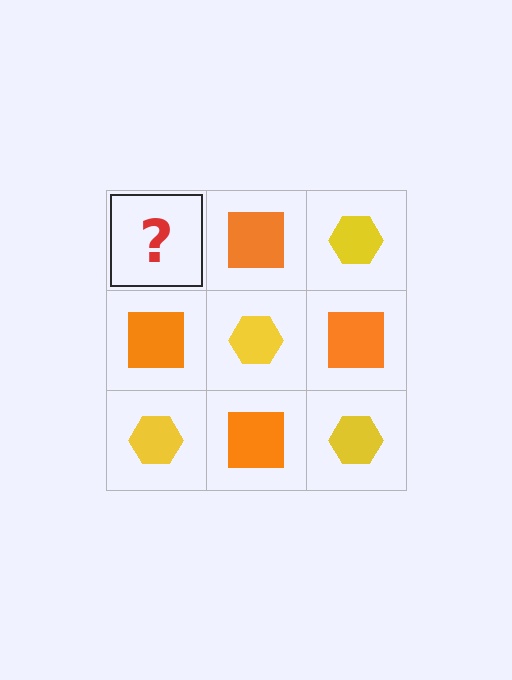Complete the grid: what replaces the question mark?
The question mark should be replaced with a yellow hexagon.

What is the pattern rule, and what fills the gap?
The rule is that it alternates yellow hexagon and orange square in a checkerboard pattern. The gap should be filled with a yellow hexagon.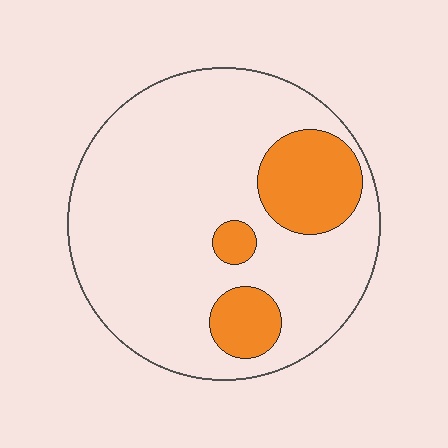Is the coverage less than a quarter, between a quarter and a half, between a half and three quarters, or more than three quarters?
Less than a quarter.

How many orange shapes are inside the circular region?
3.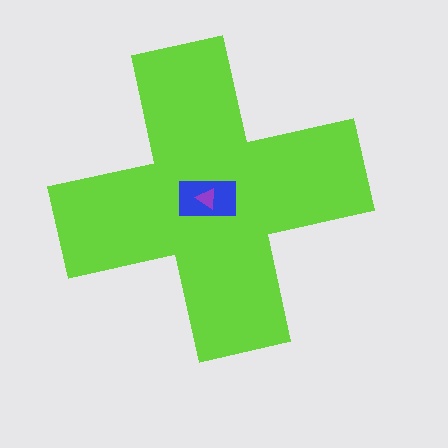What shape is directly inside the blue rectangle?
The purple triangle.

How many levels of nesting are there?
3.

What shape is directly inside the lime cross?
The blue rectangle.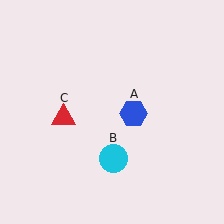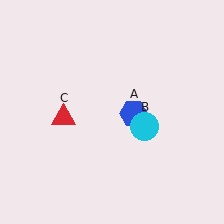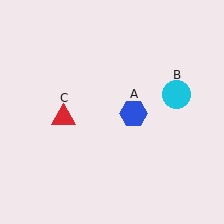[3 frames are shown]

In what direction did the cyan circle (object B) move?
The cyan circle (object B) moved up and to the right.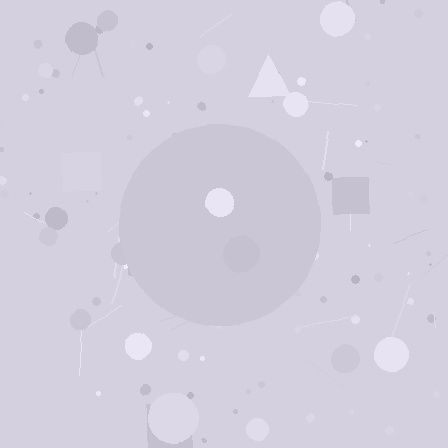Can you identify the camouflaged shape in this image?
The camouflaged shape is a circle.